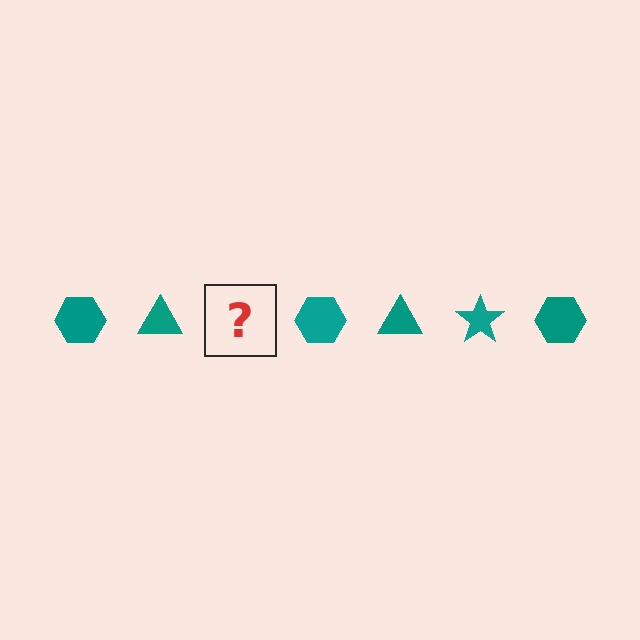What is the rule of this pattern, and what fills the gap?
The rule is that the pattern cycles through hexagon, triangle, star shapes in teal. The gap should be filled with a teal star.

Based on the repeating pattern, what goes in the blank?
The blank should be a teal star.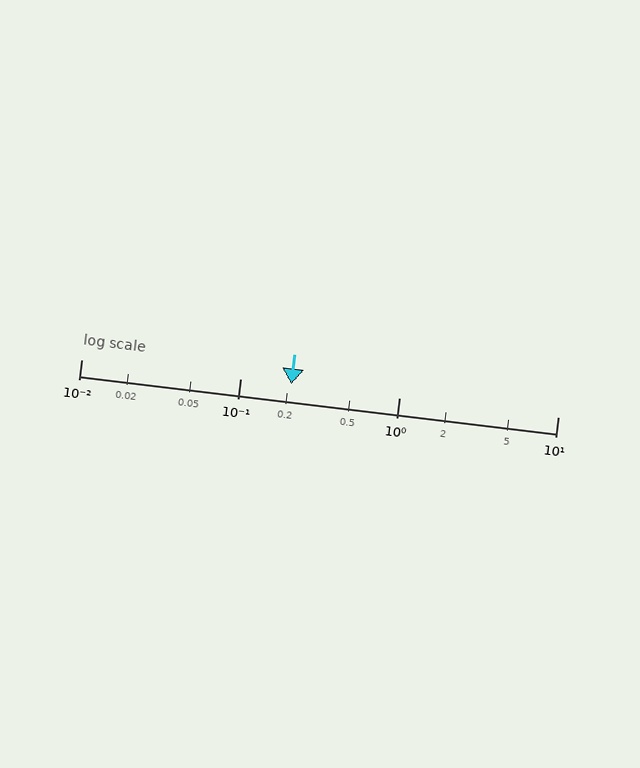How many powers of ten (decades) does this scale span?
The scale spans 3 decades, from 0.01 to 10.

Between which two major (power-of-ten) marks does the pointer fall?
The pointer is between 0.1 and 1.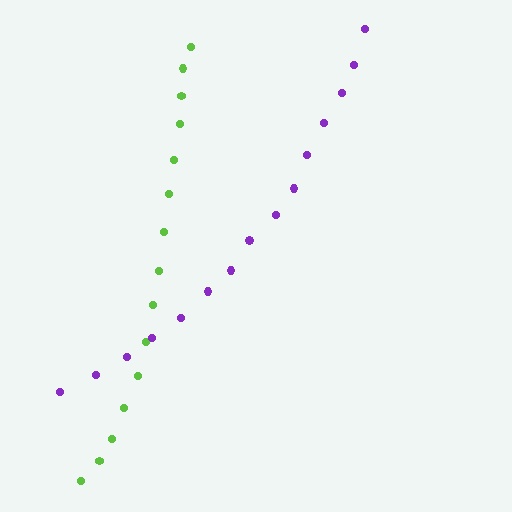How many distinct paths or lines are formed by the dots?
There are 2 distinct paths.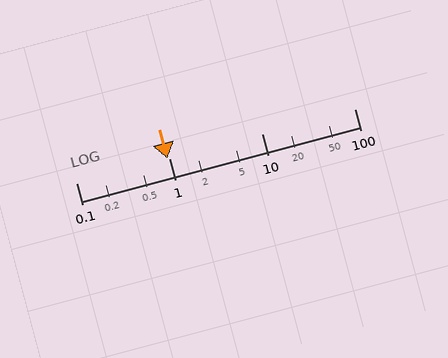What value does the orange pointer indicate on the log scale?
The pointer indicates approximately 0.97.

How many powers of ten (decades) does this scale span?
The scale spans 3 decades, from 0.1 to 100.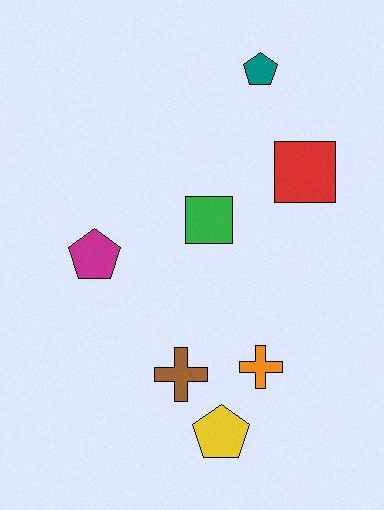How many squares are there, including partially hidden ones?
There are 2 squares.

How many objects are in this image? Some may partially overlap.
There are 7 objects.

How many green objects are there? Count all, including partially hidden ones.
There is 1 green object.